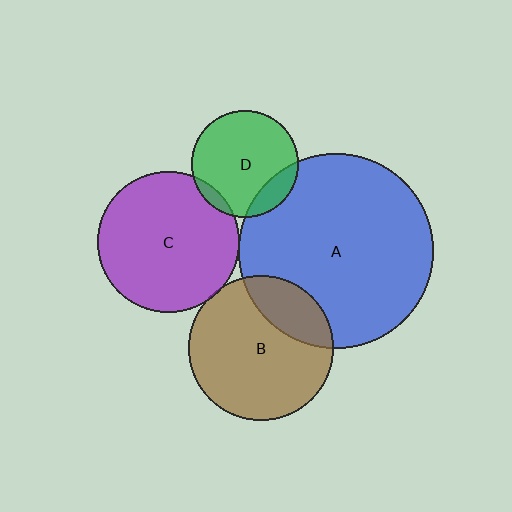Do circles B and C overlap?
Yes.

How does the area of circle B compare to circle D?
Approximately 1.8 times.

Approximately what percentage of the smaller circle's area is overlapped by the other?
Approximately 5%.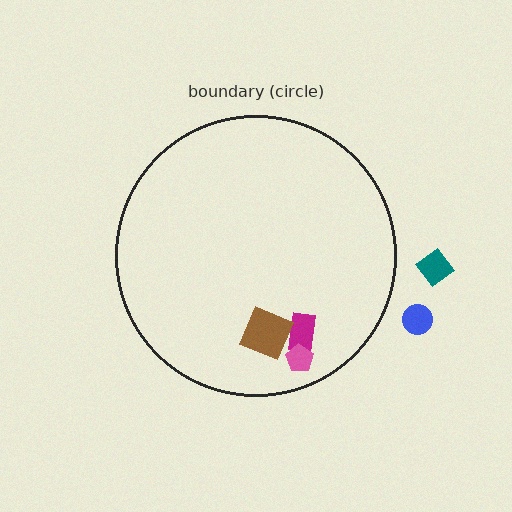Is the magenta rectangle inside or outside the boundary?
Inside.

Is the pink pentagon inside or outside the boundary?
Inside.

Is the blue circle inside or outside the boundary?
Outside.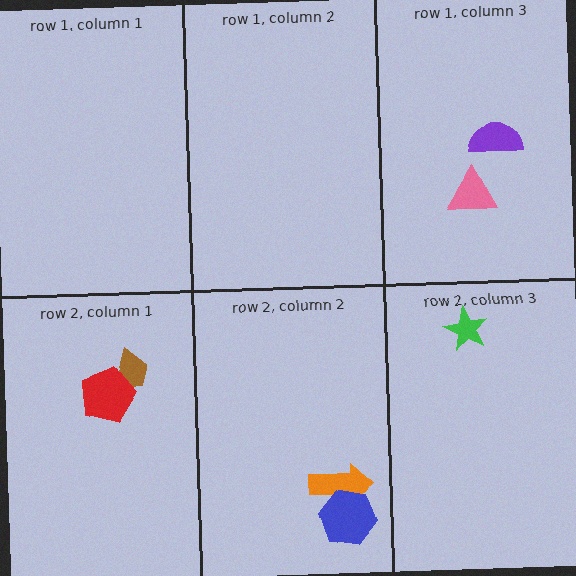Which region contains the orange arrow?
The row 2, column 2 region.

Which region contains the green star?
The row 2, column 3 region.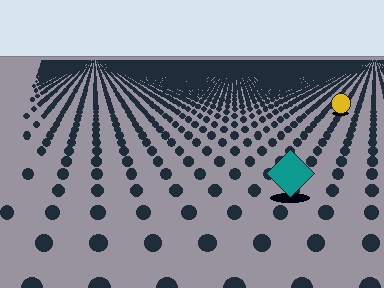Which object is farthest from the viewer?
The yellow circle is farthest from the viewer. It appears smaller and the ground texture around it is denser.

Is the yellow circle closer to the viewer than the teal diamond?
No. The teal diamond is closer — you can tell from the texture gradient: the ground texture is coarser near it.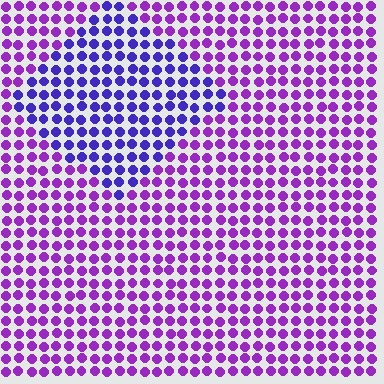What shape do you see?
I see a diamond.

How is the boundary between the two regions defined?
The boundary is defined purely by a slight shift in hue (about 35 degrees). Spacing, size, and orientation are identical on both sides.